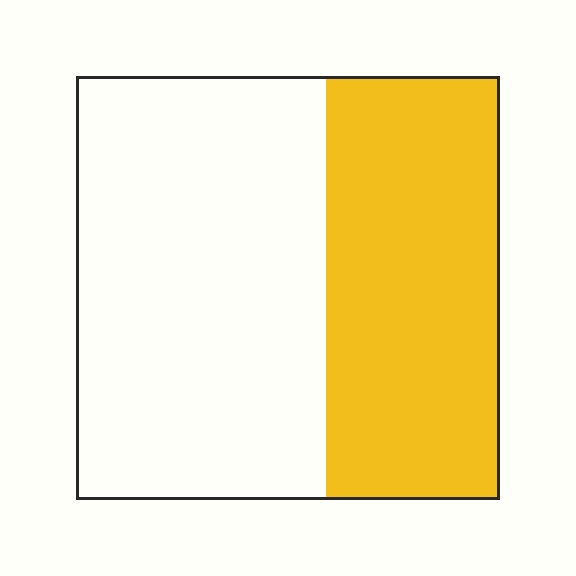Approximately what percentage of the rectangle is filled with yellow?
Approximately 40%.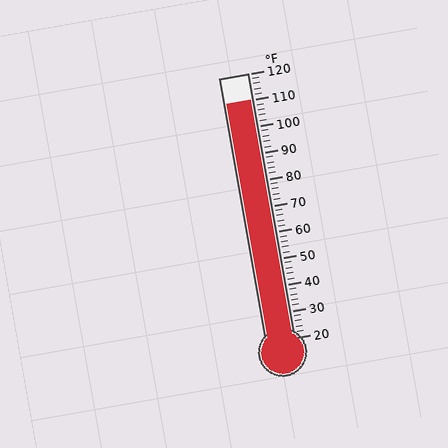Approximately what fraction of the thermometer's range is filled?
The thermometer is filled to approximately 90% of its range.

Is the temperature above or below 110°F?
The temperature is at 110°F.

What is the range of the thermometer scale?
The thermometer scale ranges from 20°F to 120°F.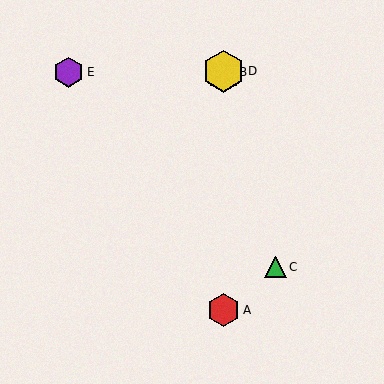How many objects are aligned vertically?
3 objects (A, B, D) are aligned vertically.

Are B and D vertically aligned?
Yes, both are at x≈224.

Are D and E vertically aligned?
No, D is at x≈224 and E is at x≈69.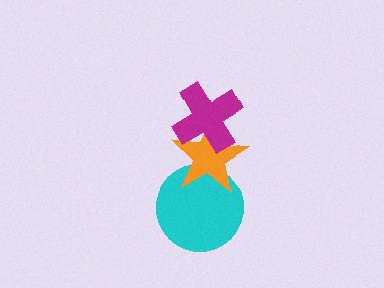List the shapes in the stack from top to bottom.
From top to bottom: the magenta cross, the orange star, the cyan circle.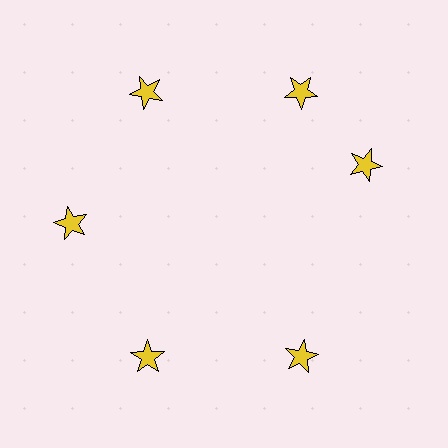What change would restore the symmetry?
The symmetry would be restored by rotating it back into even spacing with its neighbors so that all 6 stars sit at equal angles and equal distance from the center.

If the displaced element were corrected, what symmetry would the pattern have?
It would have 6-fold rotational symmetry — the pattern would map onto itself every 60 degrees.